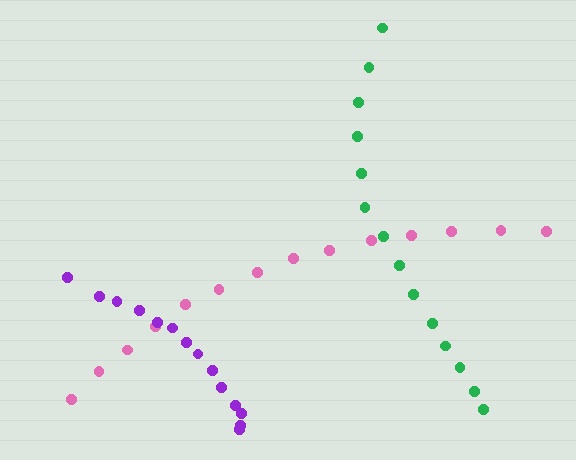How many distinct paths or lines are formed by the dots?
There are 3 distinct paths.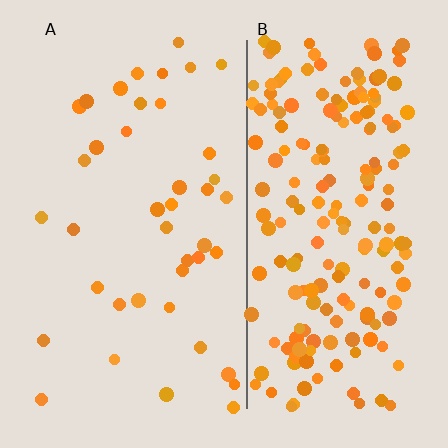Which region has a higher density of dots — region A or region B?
B (the right).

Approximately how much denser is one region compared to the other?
Approximately 4.9× — region B over region A.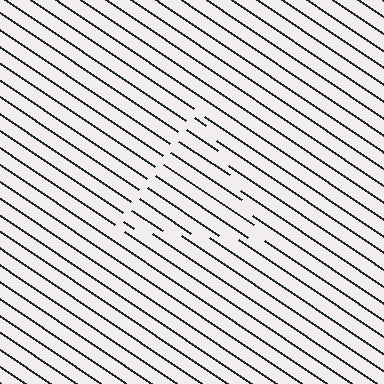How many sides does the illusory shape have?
3 sides — the line-ends trace a triangle.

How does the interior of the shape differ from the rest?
The interior of the shape contains the same grating, shifted by half a period — the contour is defined by the phase discontinuity where line-ends from the inner and outer gratings abut.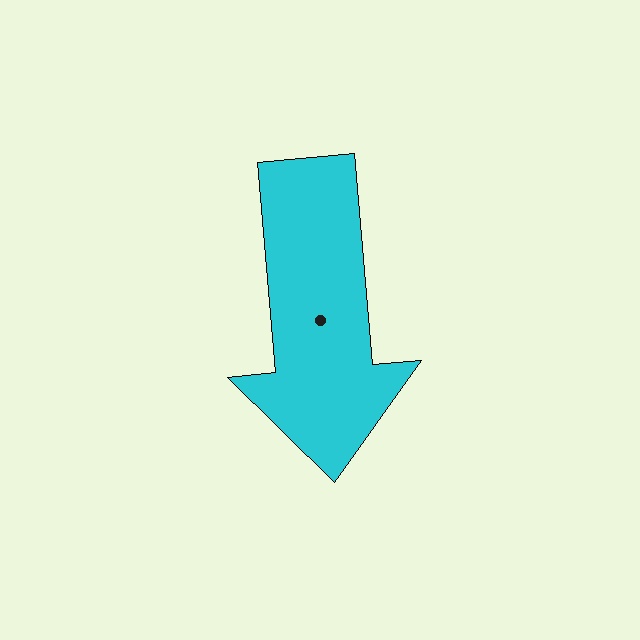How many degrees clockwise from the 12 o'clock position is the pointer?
Approximately 175 degrees.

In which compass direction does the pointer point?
South.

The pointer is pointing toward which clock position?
Roughly 6 o'clock.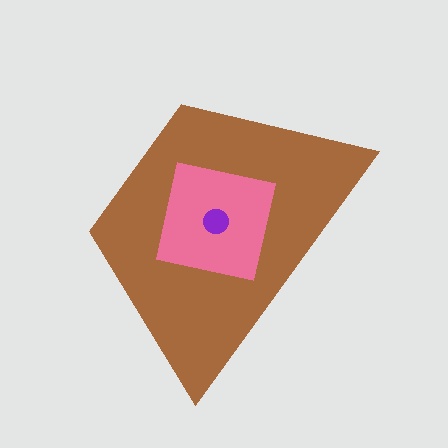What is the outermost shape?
The brown trapezoid.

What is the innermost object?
The purple circle.